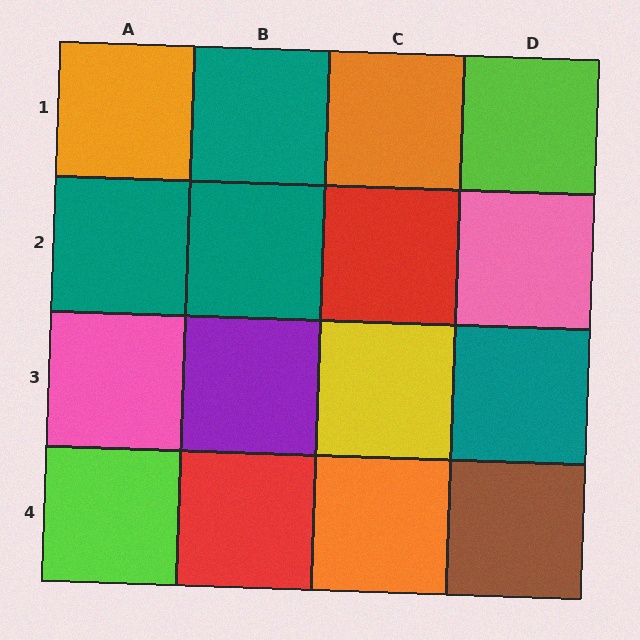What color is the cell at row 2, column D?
Pink.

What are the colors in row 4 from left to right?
Lime, red, orange, brown.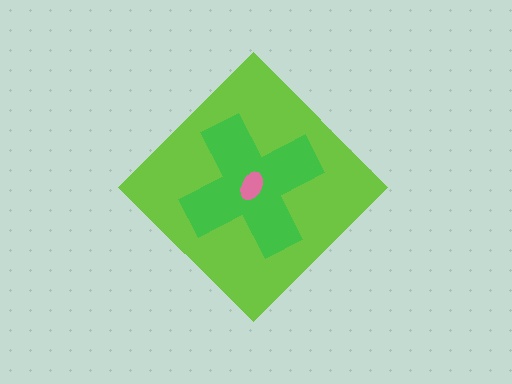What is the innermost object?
The pink ellipse.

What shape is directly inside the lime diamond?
The green cross.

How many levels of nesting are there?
3.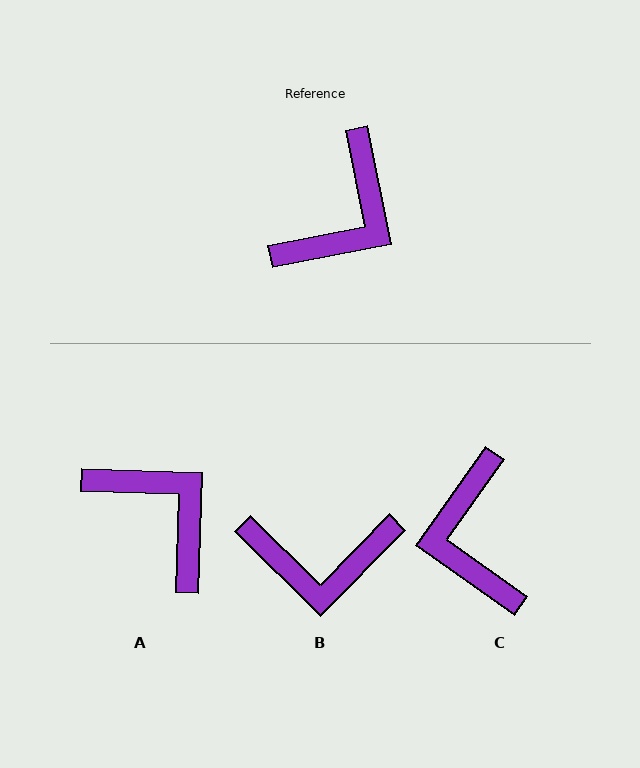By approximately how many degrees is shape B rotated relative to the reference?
Approximately 56 degrees clockwise.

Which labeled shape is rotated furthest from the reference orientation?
C, about 137 degrees away.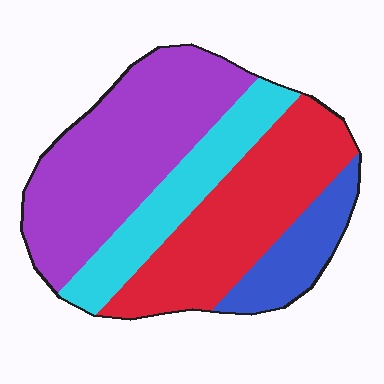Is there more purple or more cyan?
Purple.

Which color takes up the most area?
Purple, at roughly 40%.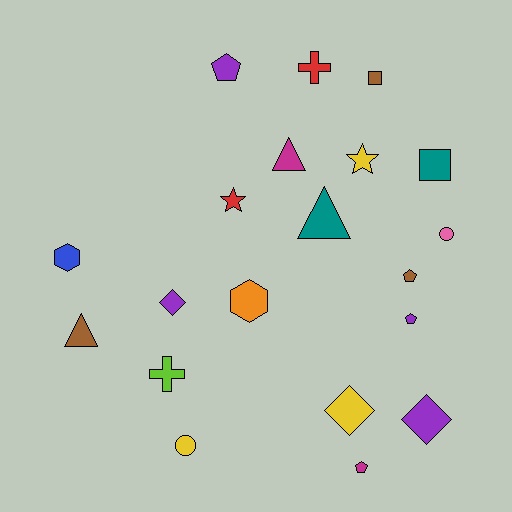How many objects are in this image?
There are 20 objects.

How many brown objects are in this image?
There are 3 brown objects.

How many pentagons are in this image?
There are 4 pentagons.